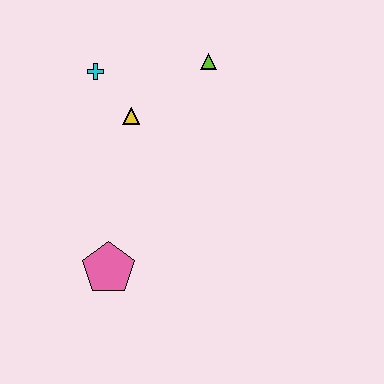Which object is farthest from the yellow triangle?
The pink pentagon is farthest from the yellow triangle.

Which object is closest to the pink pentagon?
The yellow triangle is closest to the pink pentagon.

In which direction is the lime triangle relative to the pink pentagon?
The lime triangle is above the pink pentagon.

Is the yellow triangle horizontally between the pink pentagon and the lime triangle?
Yes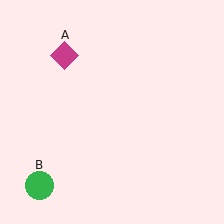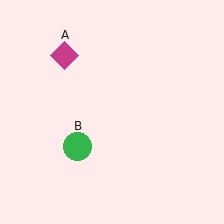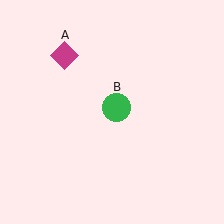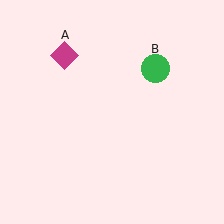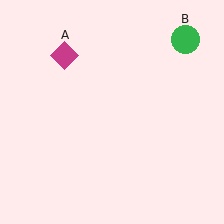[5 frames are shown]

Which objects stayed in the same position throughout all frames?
Magenta diamond (object A) remained stationary.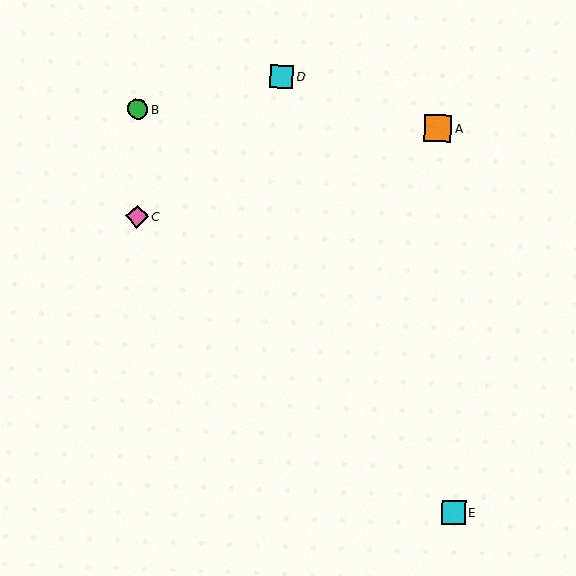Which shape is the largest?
The orange square (labeled A) is the largest.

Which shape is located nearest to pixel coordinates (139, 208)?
The pink diamond (labeled C) at (137, 217) is nearest to that location.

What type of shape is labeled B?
Shape B is a green circle.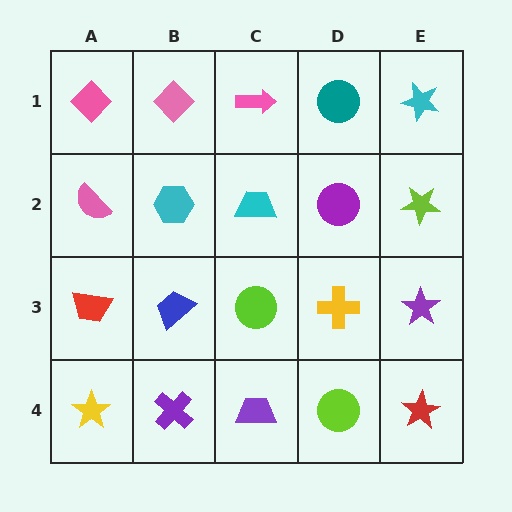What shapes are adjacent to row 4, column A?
A red trapezoid (row 3, column A), a purple cross (row 4, column B).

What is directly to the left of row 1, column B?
A pink diamond.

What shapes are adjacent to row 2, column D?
A teal circle (row 1, column D), a yellow cross (row 3, column D), a cyan trapezoid (row 2, column C), a lime star (row 2, column E).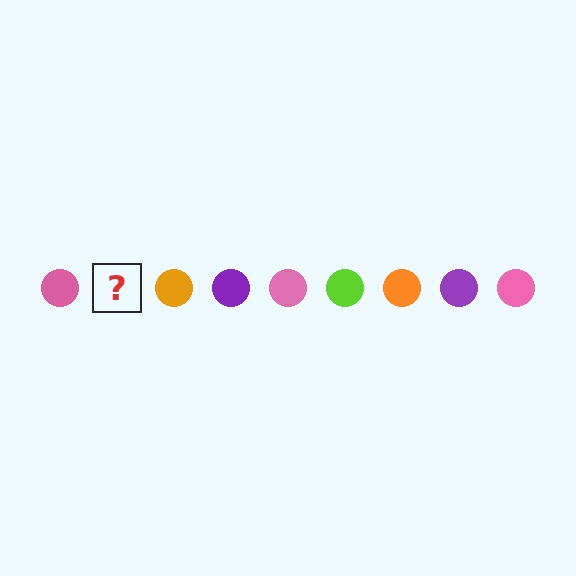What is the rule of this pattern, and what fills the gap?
The rule is that the pattern cycles through pink, lime, orange, purple circles. The gap should be filled with a lime circle.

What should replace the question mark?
The question mark should be replaced with a lime circle.